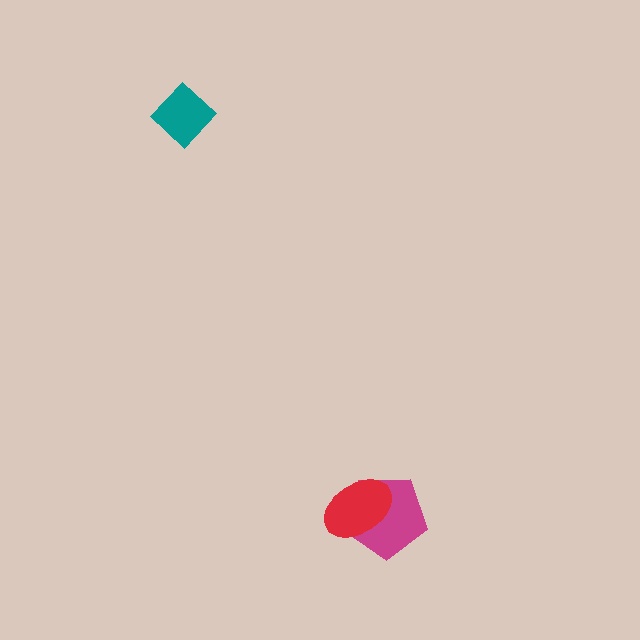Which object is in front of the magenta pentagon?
The red ellipse is in front of the magenta pentagon.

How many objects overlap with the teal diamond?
0 objects overlap with the teal diamond.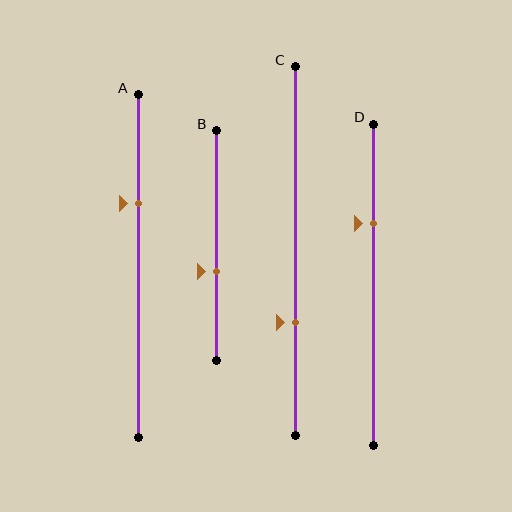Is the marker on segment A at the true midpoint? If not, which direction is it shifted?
No, the marker on segment A is shifted upward by about 18% of the segment length.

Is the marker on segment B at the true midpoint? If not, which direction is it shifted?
No, the marker on segment B is shifted downward by about 11% of the segment length.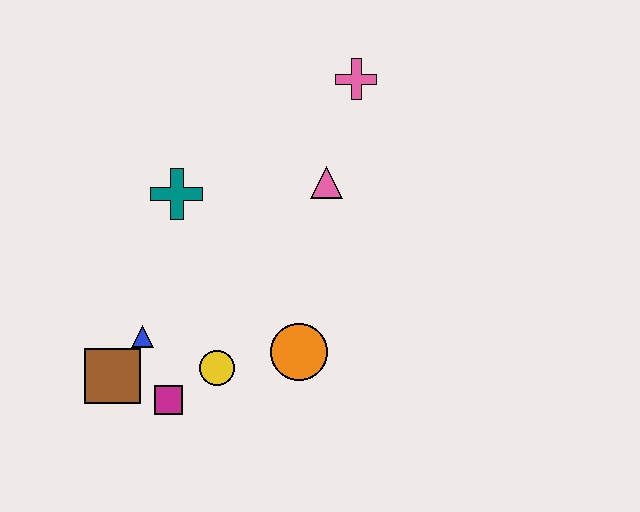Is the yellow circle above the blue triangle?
No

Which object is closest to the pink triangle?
The pink cross is closest to the pink triangle.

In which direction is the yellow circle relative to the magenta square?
The yellow circle is to the right of the magenta square.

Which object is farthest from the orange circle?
The pink cross is farthest from the orange circle.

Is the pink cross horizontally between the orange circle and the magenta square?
No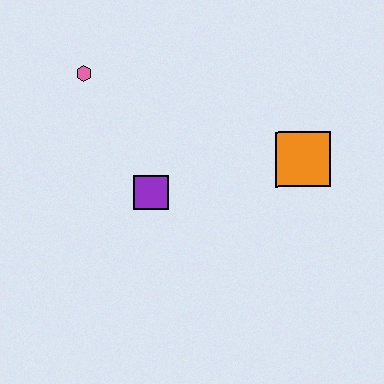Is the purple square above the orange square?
No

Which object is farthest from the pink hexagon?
The orange square is farthest from the pink hexagon.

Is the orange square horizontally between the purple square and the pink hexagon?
No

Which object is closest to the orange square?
The purple square is closest to the orange square.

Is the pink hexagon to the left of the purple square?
Yes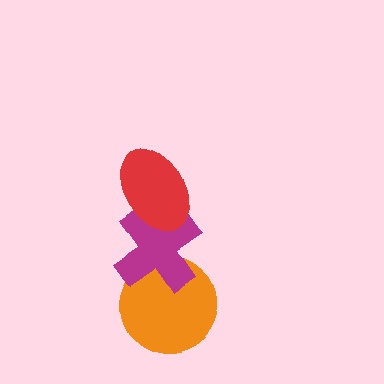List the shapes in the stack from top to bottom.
From top to bottom: the red ellipse, the magenta cross, the orange circle.